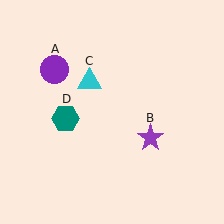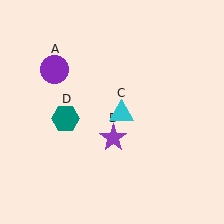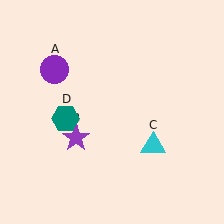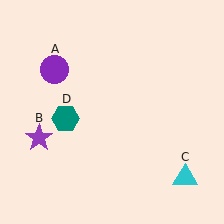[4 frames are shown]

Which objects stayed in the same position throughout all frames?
Purple circle (object A) and teal hexagon (object D) remained stationary.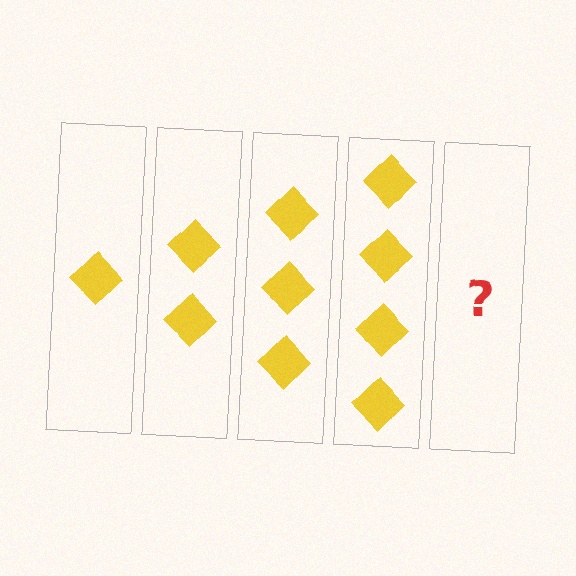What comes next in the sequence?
The next element should be 5 diamonds.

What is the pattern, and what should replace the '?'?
The pattern is that each step adds one more diamond. The '?' should be 5 diamonds.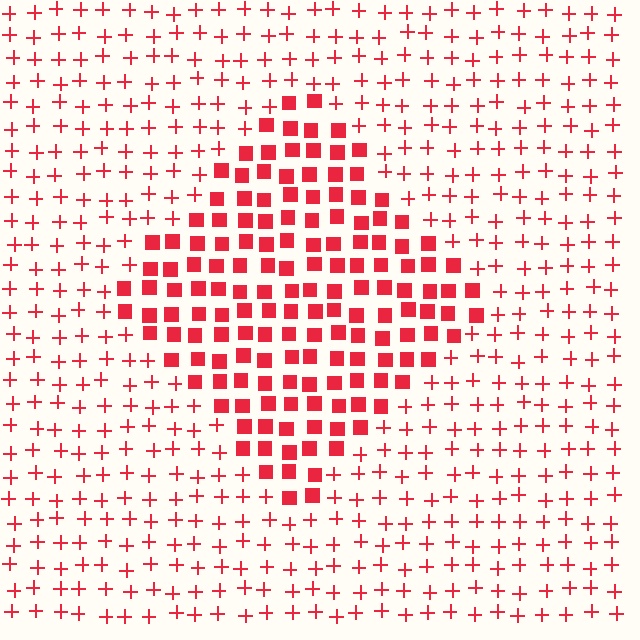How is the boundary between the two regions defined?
The boundary is defined by a change in element shape: squares inside vs. plus signs outside. All elements share the same color and spacing.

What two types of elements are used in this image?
The image uses squares inside the diamond region and plus signs outside it.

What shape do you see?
I see a diamond.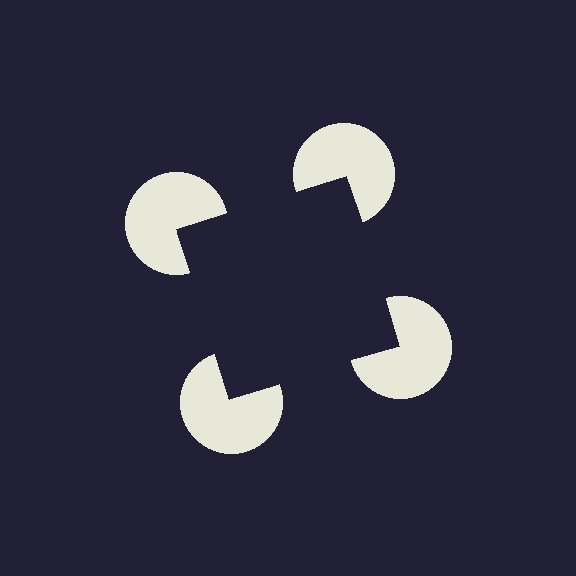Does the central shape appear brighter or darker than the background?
It typically appears slightly darker than the background, even though no actual brightness change is drawn.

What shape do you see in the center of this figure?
An illusory square — its edges are inferred from the aligned wedge cuts in the pac-man discs, not physically drawn.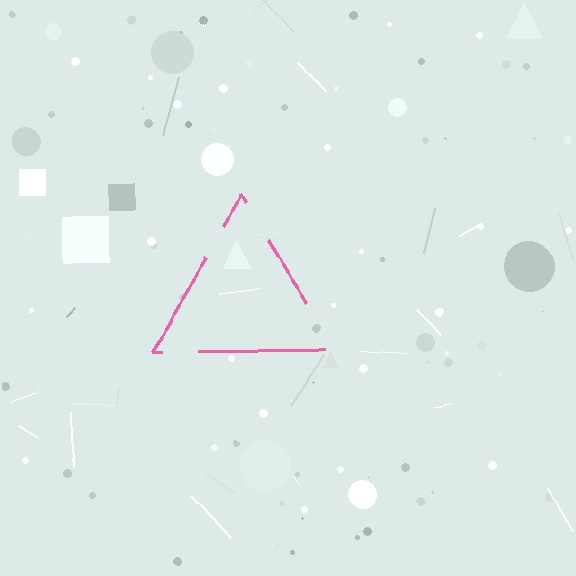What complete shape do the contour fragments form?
The contour fragments form a triangle.